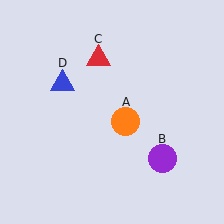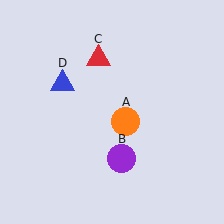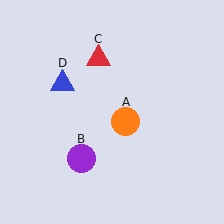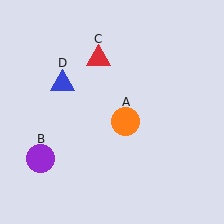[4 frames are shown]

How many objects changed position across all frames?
1 object changed position: purple circle (object B).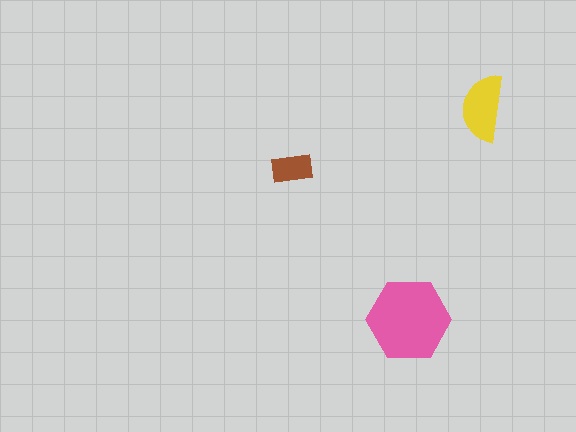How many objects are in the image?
There are 3 objects in the image.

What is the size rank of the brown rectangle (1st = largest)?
3rd.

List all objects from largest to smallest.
The pink hexagon, the yellow semicircle, the brown rectangle.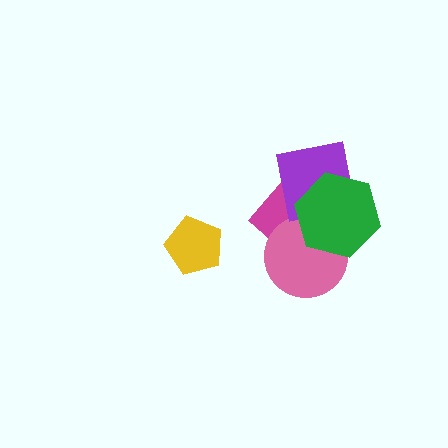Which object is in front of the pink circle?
The green hexagon is in front of the pink circle.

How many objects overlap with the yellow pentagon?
0 objects overlap with the yellow pentagon.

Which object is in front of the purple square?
The green hexagon is in front of the purple square.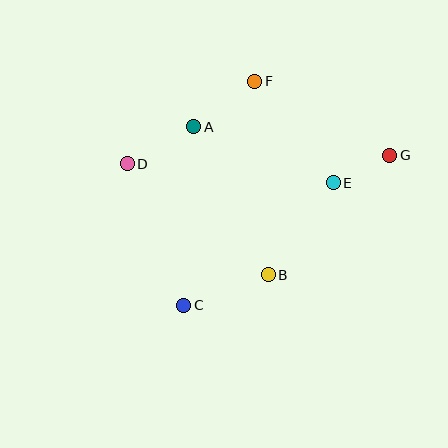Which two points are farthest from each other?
Points D and G are farthest from each other.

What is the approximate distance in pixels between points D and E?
The distance between D and E is approximately 207 pixels.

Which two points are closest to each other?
Points E and G are closest to each other.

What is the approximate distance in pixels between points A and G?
The distance between A and G is approximately 198 pixels.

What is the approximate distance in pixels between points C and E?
The distance between C and E is approximately 193 pixels.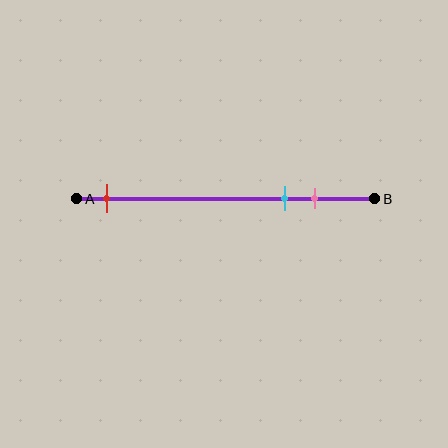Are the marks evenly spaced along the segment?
No, the marks are not evenly spaced.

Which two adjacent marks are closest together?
The cyan and pink marks are the closest adjacent pair.